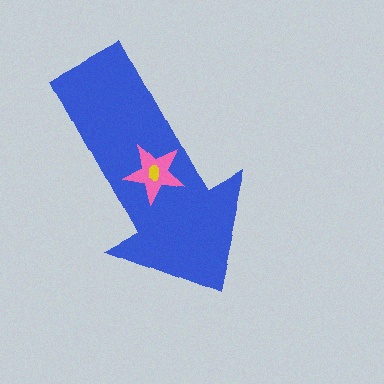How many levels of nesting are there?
3.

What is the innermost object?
The yellow ellipse.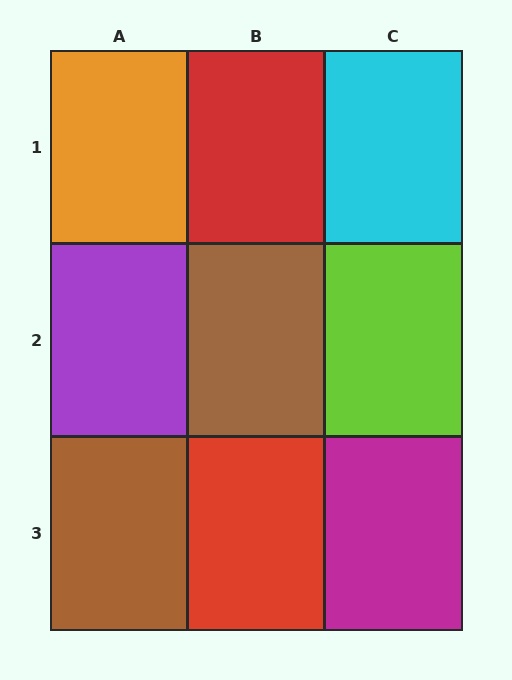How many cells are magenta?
1 cell is magenta.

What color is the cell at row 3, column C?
Magenta.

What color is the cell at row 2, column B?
Brown.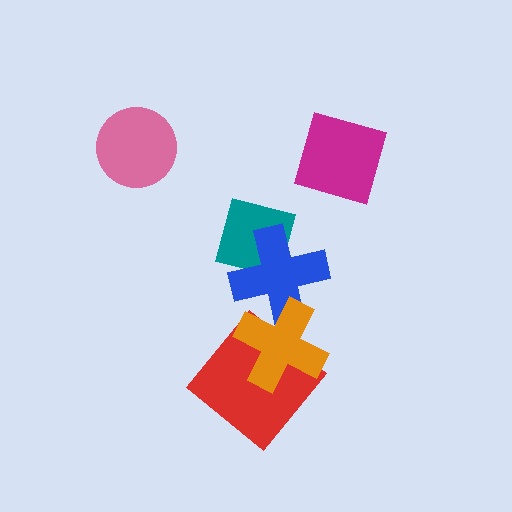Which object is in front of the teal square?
The blue cross is in front of the teal square.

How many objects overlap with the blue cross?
2 objects overlap with the blue cross.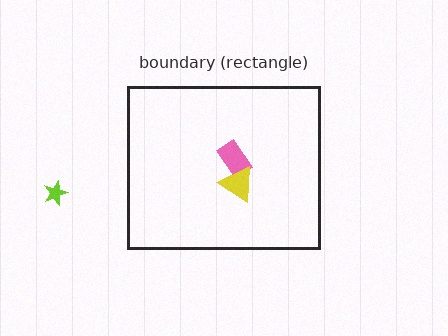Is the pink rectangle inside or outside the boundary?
Inside.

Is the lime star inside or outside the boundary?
Outside.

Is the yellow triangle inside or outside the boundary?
Inside.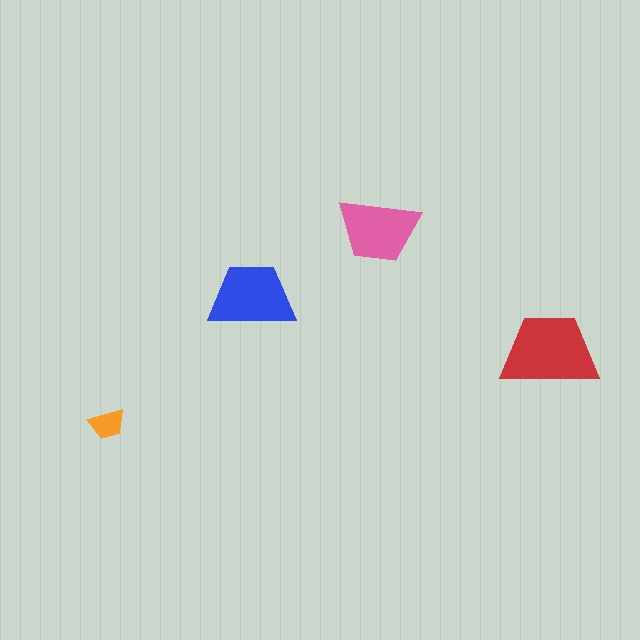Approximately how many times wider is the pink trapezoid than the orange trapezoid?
About 2 times wider.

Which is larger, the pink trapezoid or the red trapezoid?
The red one.